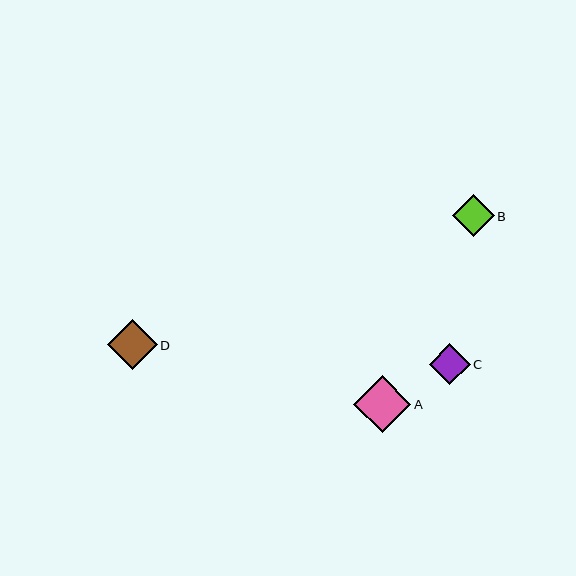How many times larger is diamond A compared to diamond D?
Diamond A is approximately 1.1 times the size of diamond D.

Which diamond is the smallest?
Diamond C is the smallest with a size of approximately 41 pixels.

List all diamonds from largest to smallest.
From largest to smallest: A, D, B, C.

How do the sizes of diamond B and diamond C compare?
Diamond B and diamond C are approximately the same size.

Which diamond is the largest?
Diamond A is the largest with a size of approximately 57 pixels.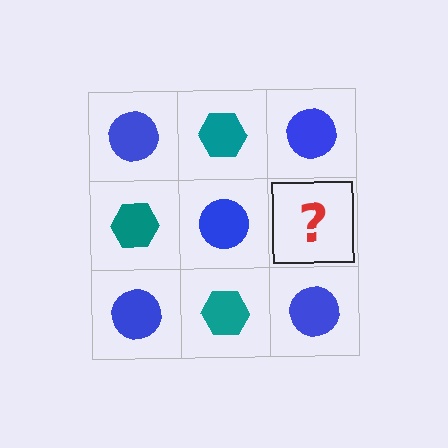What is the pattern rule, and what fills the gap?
The rule is that it alternates blue circle and teal hexagon in a checkerboard pattern. The gap should be filled with a teal hexagon.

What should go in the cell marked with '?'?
The missing cell should contain a teal hexagon.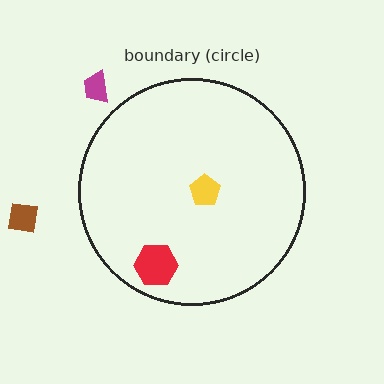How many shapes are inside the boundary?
2 inside, 2 outside.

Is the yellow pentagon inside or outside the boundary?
Inside.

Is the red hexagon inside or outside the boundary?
Inside.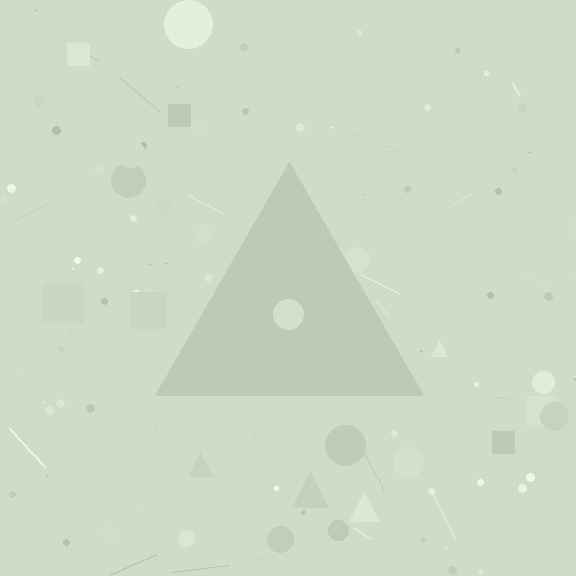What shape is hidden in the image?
A triangle is hidden in the image.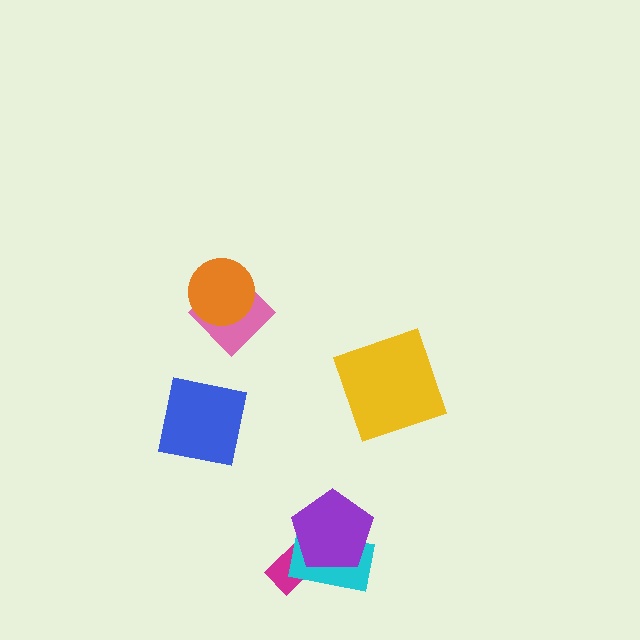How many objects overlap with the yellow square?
0 objects overlap with the yellow square.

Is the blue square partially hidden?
No, no other shape covers it.